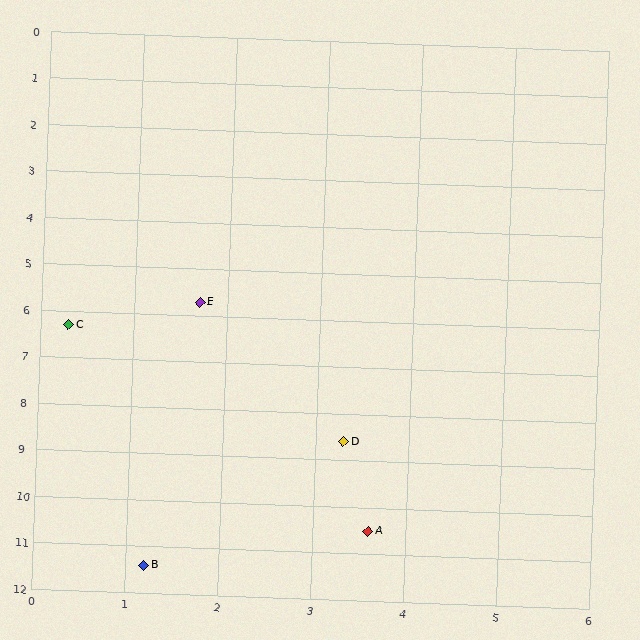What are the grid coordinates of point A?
Point A is at approximately (3.6, 10.5).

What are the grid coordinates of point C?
Point C is at approximately (0.3, 6.3).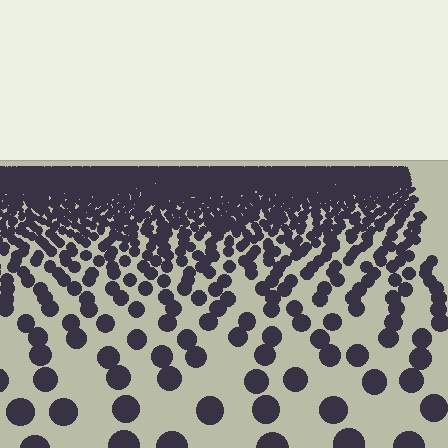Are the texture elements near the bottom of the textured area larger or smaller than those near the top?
Larger. Near the bottom, elements are closer to the viewer and appear at a bigger on-screen size.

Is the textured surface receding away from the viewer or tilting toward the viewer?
The surface is receding away from the viewer. Texture elements get smaller and denser toward the top.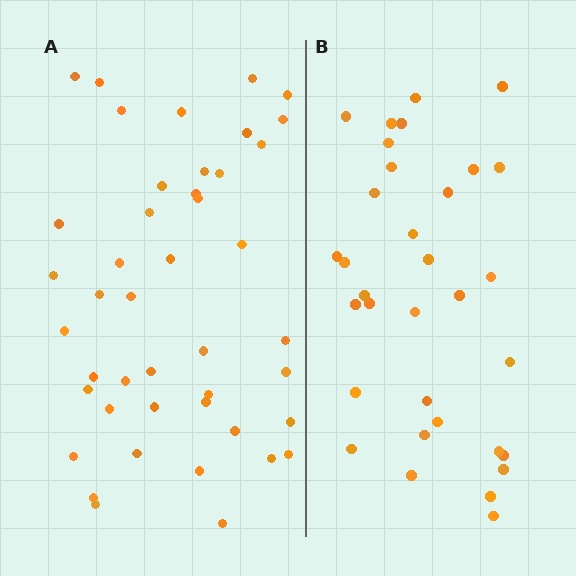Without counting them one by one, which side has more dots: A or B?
Region A (the left region) has more dots.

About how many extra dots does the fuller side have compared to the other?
Region A has roughly 12 or so more dots than region B.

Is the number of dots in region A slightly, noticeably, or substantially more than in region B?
Region A has noticeably more, but not dramatically so. The ratio is roughly 1.3 to 1.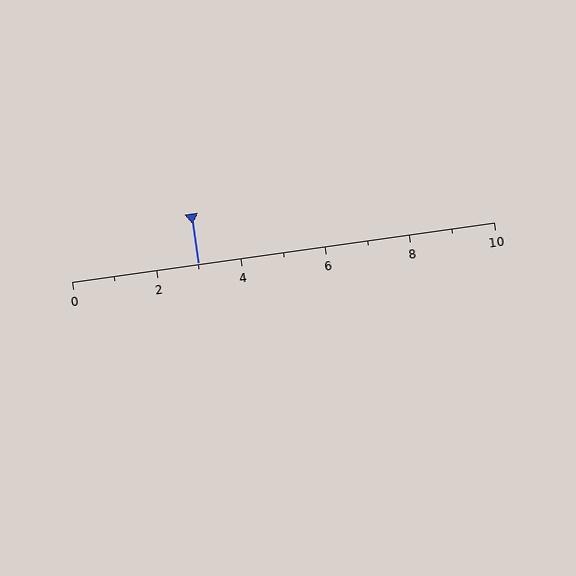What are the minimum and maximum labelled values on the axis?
The axis runs from 0 to 10.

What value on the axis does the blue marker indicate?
The marker indicates approximately 3.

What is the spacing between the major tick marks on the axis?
The major ticks are spaced 2 apart.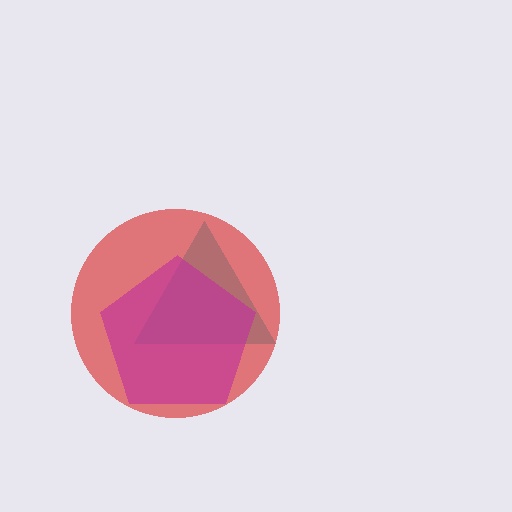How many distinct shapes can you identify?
There are 3 distinct shapes: a cyan triangle, a red circle, a magenta pentagon.